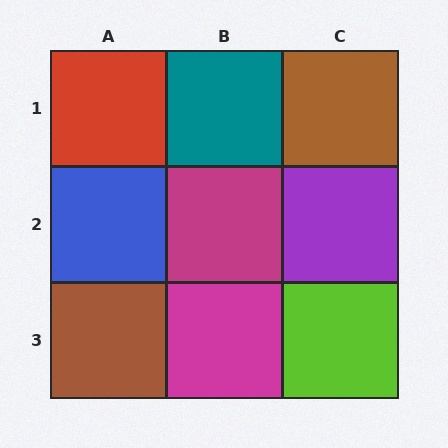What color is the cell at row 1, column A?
Red.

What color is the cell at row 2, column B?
Magenta.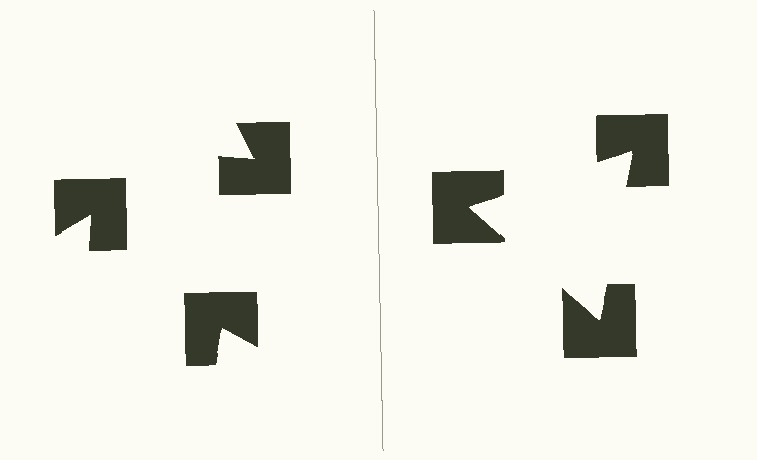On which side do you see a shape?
An illusory triangle appears on the right side. On the left side the wedge cuts are rotated, so no coherent shape forms.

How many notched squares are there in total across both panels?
6 — 3 on each side.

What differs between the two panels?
The notched squares are positioned identically on both sides; only the wedge orientations differ. On the right they align to a triangle; on the left they are misaligned.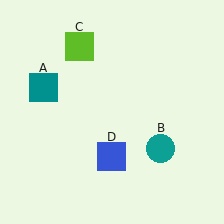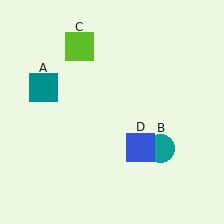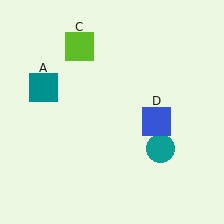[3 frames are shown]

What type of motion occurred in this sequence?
The blue square (object D) rotated counterclockwise around the center of the scene.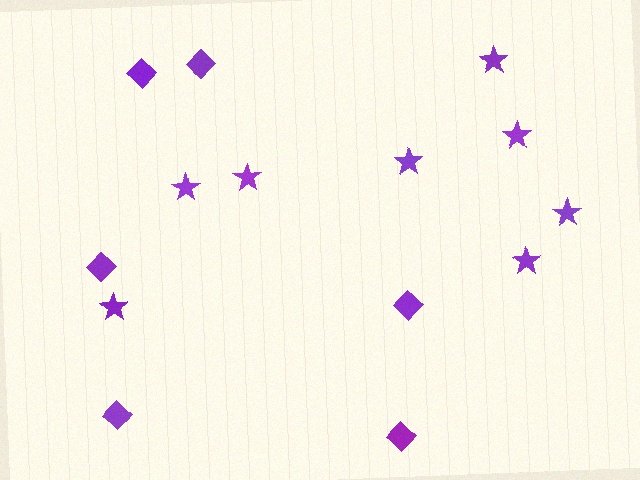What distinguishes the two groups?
There are 2 groups: one group of stars (8) and one group of diamonds (6).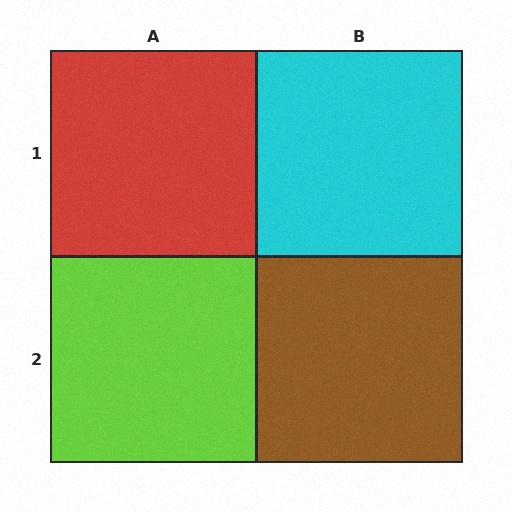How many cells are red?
1 cell is red.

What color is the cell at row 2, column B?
Brown.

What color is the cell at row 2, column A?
Lime.